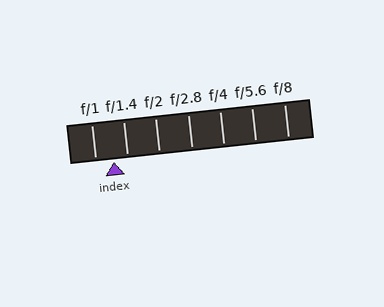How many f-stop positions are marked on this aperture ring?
There are 7 f-stop positions marked.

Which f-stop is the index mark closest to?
The index mark is closest to f/1.4.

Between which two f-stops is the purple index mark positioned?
The index mark is between f/1 and f/1.4.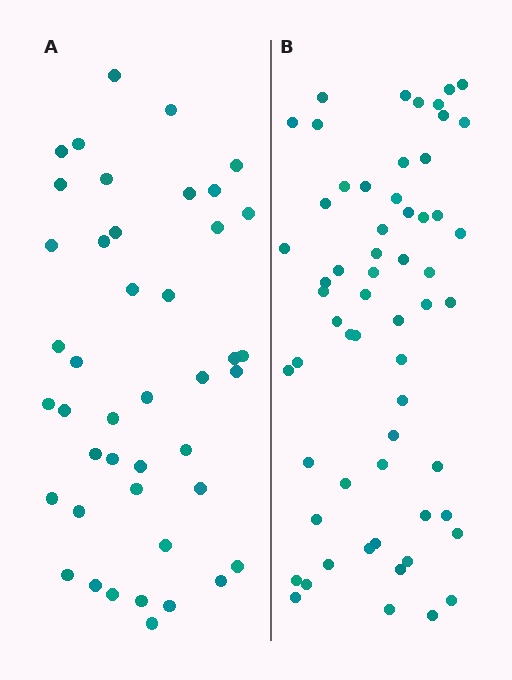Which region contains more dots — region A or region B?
Region B (the right region) has more dots.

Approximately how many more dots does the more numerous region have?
Region B has approximately 15 more dots than region A.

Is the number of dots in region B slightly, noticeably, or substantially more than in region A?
Region B has noticeably more, but not dramatically so. The ratio is roughly 1.4 to 1.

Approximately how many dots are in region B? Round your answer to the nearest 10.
About 60 dots.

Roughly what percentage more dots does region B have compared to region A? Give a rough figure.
About 40% more.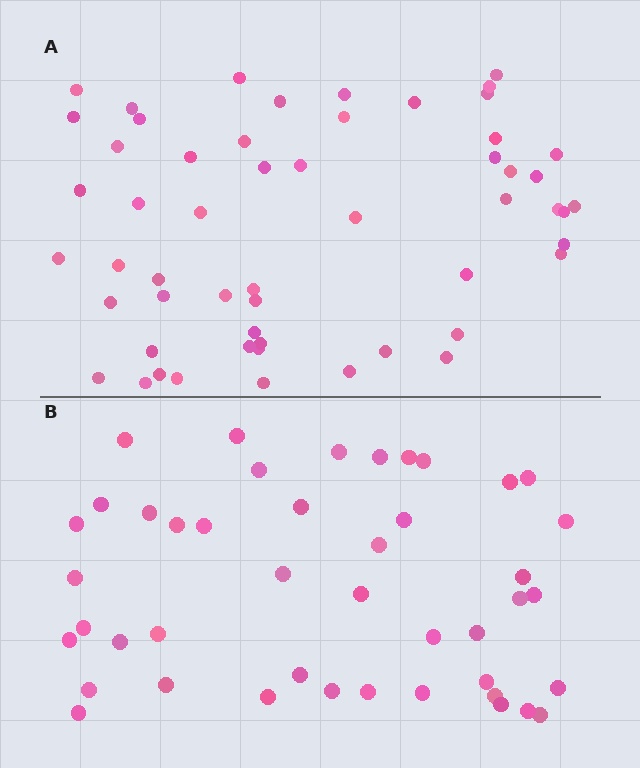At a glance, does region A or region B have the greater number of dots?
Region A (the top region) has more dots.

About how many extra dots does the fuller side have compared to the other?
Region A has roughly 12 or so more dots than region B.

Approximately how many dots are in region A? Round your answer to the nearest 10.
About 60 dots. (The exact count is 55, which rounds to 60.)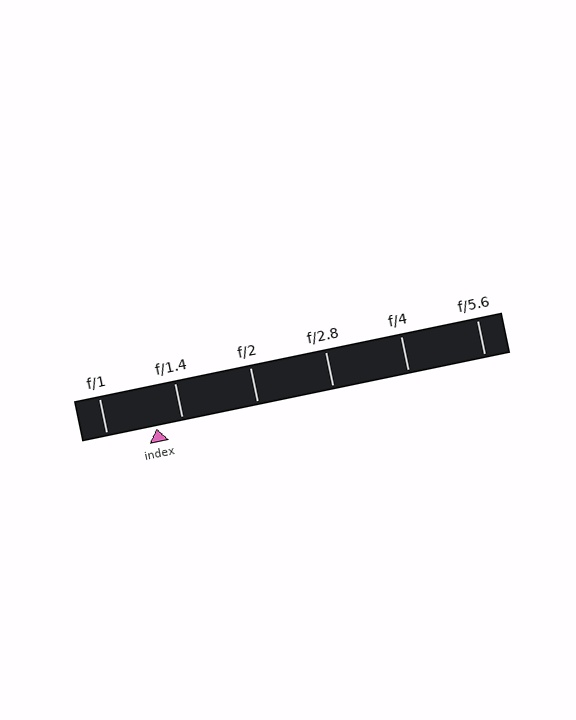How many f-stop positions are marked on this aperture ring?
There are 6 f-stop positions marked.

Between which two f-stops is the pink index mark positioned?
The index mark is between f/1 and f/1.4.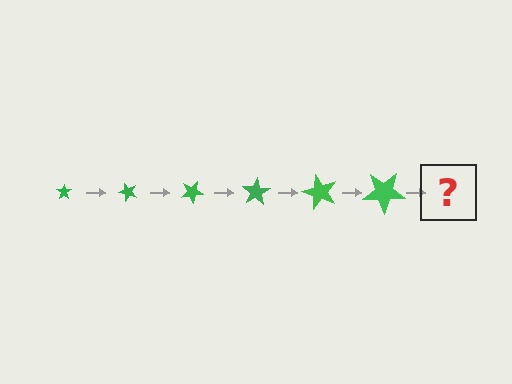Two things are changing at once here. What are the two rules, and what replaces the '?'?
The two rules are that the star grows larger each step and it rotates 50 degrees each step. The '?' should be a star, larger than the previous one and rotated 300 degrees from the start.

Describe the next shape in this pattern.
It should be a star, larger than the previous one and rotated 300 degrees from the start.